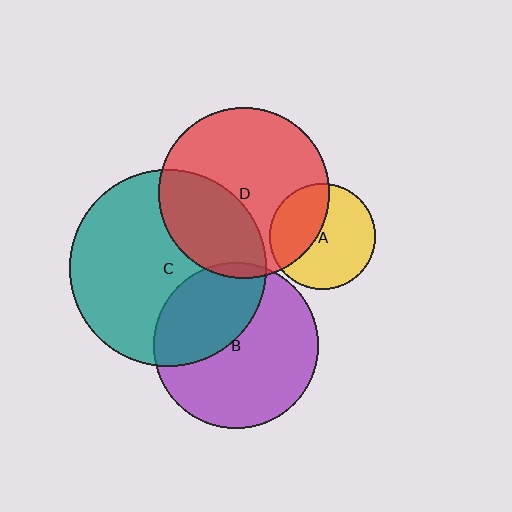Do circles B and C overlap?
Yes.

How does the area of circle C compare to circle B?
Approximately 1.4 times.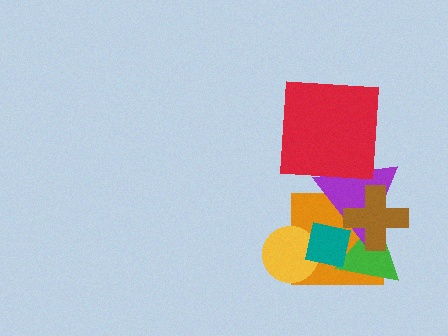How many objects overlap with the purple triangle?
5 objects overlap with the purple triangle.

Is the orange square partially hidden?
Yes, it is partially covered by another shape.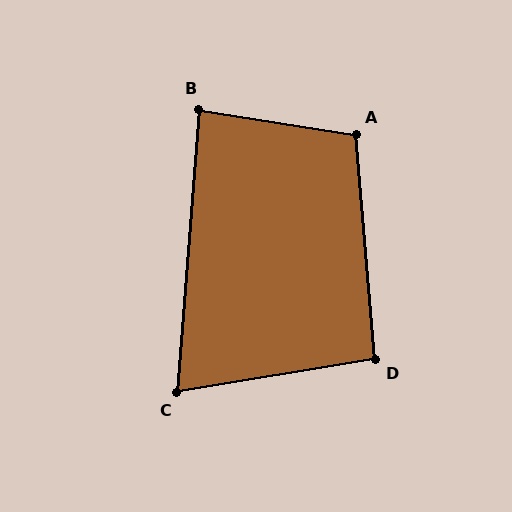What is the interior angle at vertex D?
Approximately 95 degrees (approximately right).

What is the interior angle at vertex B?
Approximately 85 degrees (approximately right).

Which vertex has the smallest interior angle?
C, at approximately 76 degrees.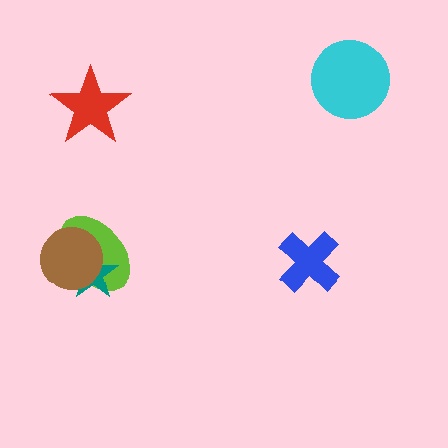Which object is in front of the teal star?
The brown circle is in front of the teal star.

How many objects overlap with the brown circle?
2 objects overlap with the brown circle.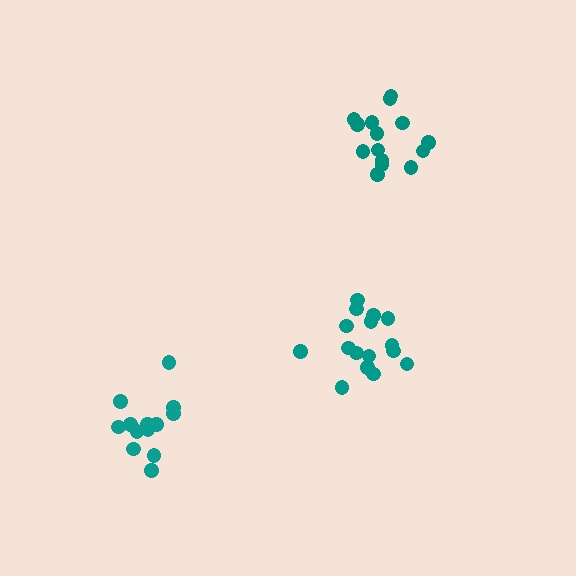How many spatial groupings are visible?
There are 3 spatial groupings.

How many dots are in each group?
Group 1: 16 dots, Group 2: 13 dots, Group 3: 15 dots (44 total).